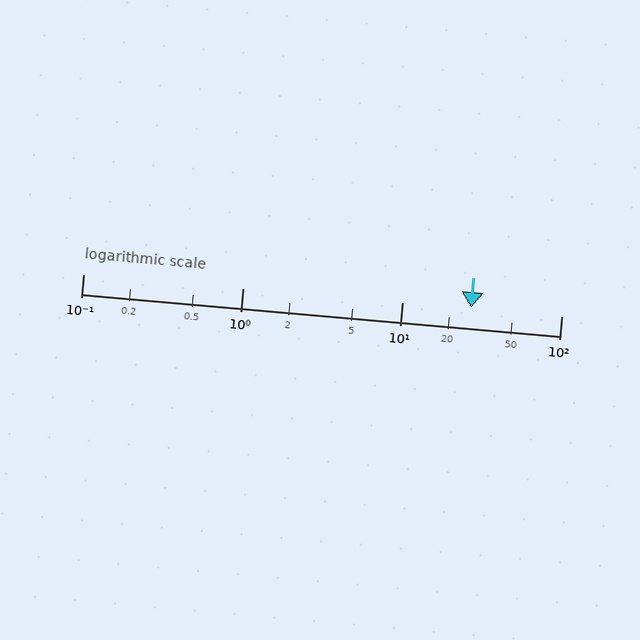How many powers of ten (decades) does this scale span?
The scale spans 3 decades, from 0.1 to 100.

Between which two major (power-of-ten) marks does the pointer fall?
The pointer is between 10 and 100.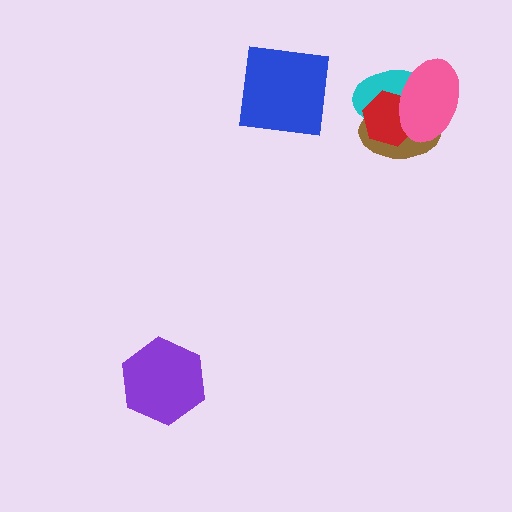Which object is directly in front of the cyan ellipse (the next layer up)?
The brown ellipse is directly in front of the cyan ellipse.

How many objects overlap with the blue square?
0 objects overlap with the blue square.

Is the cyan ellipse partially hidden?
Yes, it is partially covered by another shape.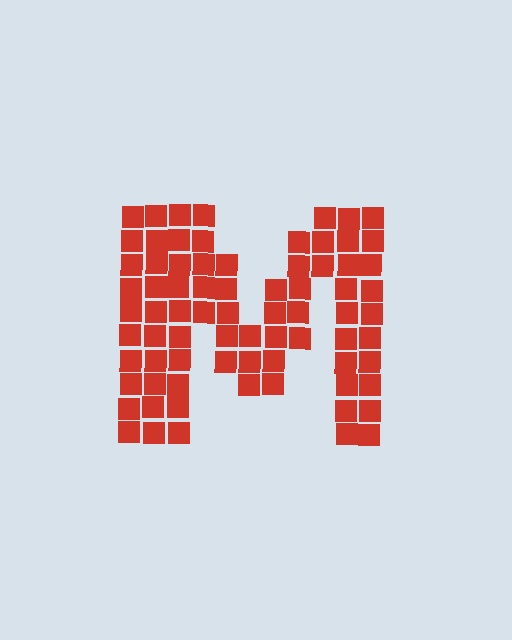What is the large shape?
The large shape is the letter M.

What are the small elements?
The small elements are squares.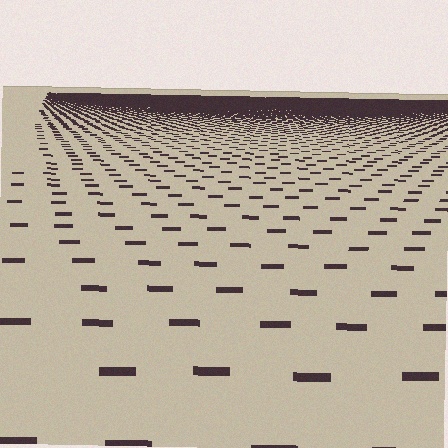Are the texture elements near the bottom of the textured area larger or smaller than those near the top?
Larger. Near the bottom, elements are closer to the viewer and appear at a bigger on-screen size.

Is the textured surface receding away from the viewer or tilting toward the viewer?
The surface is receding away from the viewer. Texture elements get smaller and denser toward the top.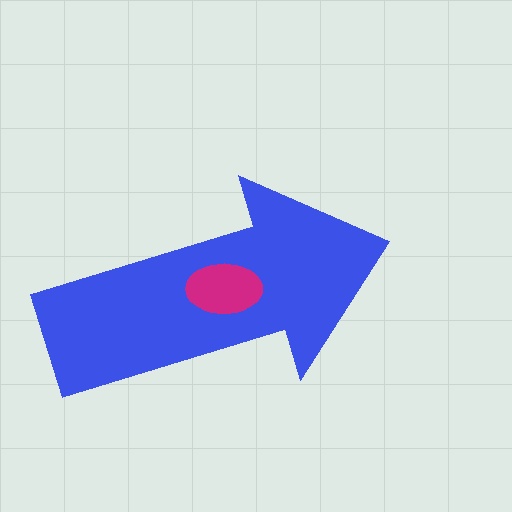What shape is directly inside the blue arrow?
The magenta ellipse.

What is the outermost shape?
The blue arrow.